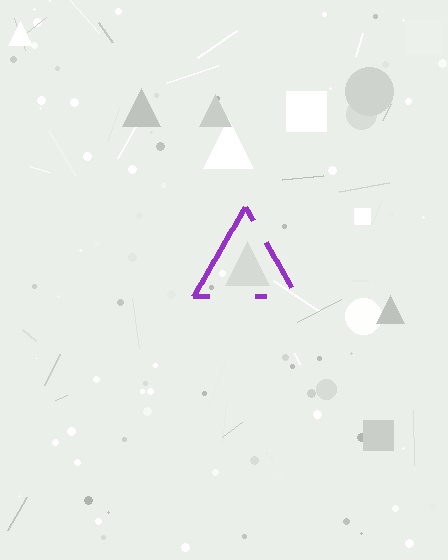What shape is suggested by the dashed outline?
The dashed outline suggests a triangle.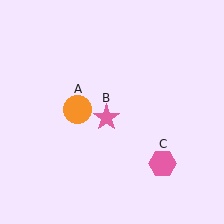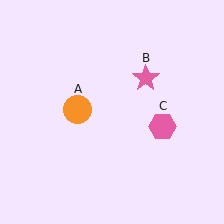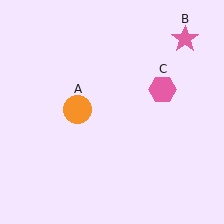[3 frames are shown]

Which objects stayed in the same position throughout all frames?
Orange circle (object A) remained stationary.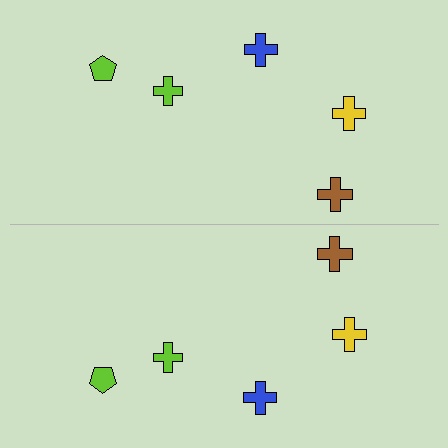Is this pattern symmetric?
Yes, this pattern has bilateral (reflection) symmetry.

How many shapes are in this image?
There are 10 shapes in this image.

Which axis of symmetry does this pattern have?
The pattern has a horizontal axis of symmetry running through the center of the image.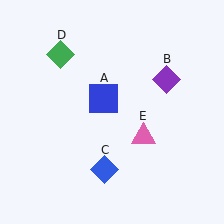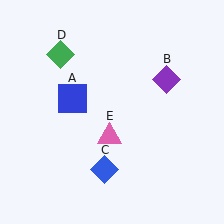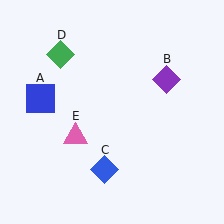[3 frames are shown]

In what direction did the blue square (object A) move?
The blue square (object A) moved left.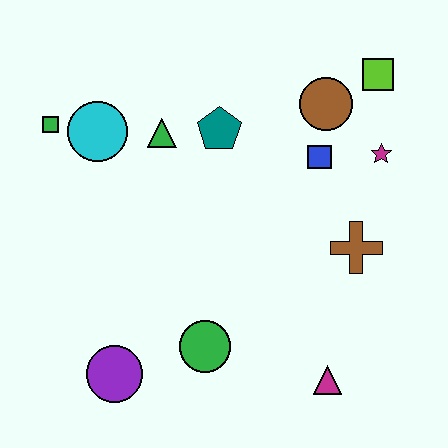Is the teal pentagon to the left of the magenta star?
Yes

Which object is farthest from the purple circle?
The lime square is farthest from the purple circle.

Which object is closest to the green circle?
The purple circle is closest to the green circle.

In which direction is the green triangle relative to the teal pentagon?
The green triangle is to the left of the teal pentagon.